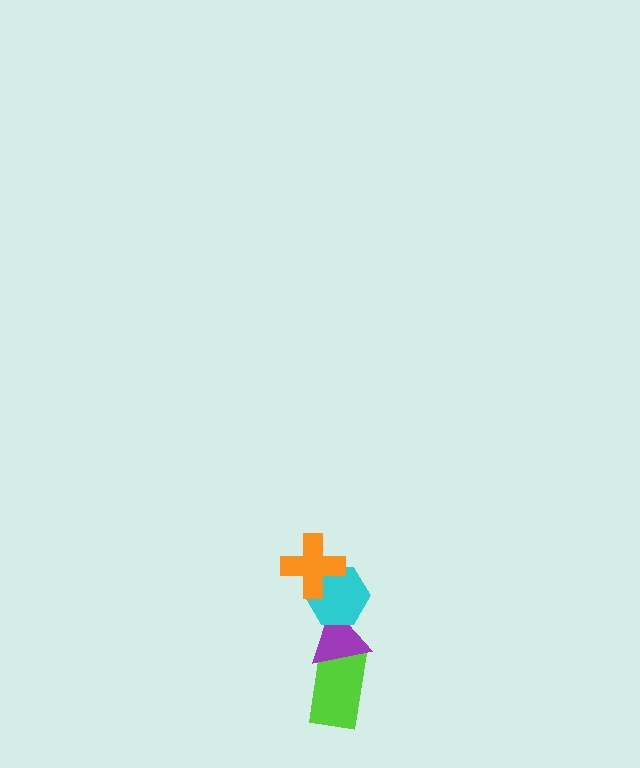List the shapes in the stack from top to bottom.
From top to bottom: the orange cross, the cyan hexagon, the purple triangle, the lime rectangle.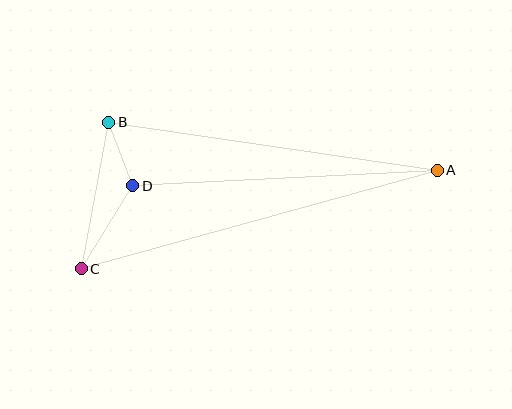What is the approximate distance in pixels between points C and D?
The distance between C and D is approximately 98 pixels.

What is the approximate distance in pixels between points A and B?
The distance between A and B is approximately 332 pixels.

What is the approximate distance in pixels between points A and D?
The distance between A and D is approximately 305 pixels.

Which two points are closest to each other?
Points B and D are closest to each other.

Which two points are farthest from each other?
Points A and C are farthest from each other.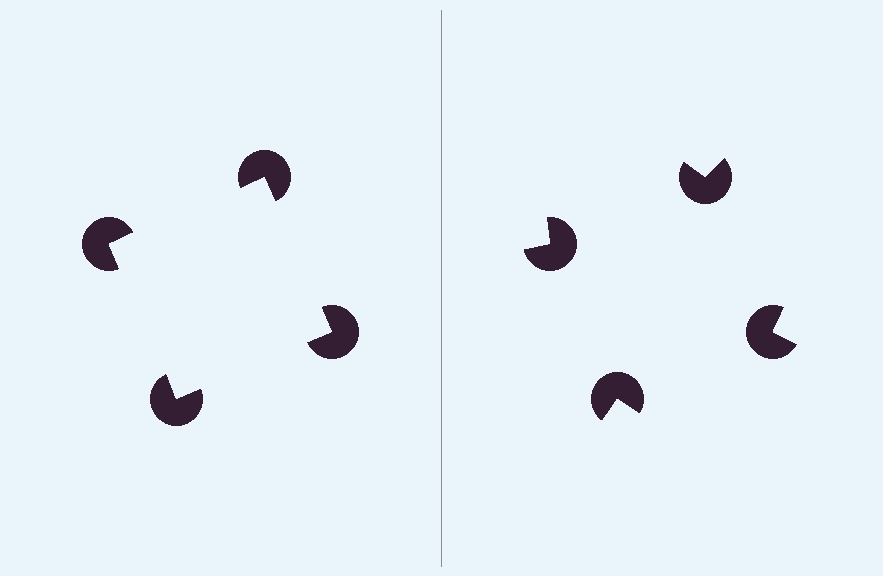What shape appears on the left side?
An illusory square.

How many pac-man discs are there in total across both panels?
8 — 4 on each side.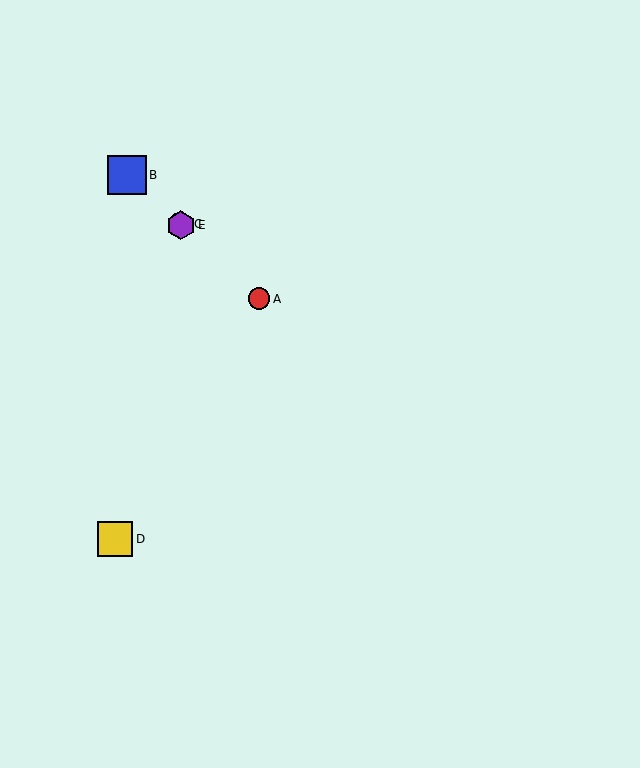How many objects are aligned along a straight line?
4 objects (A, B, C, E) are aligned along a straight line.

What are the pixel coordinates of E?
Object E is at (181, 225).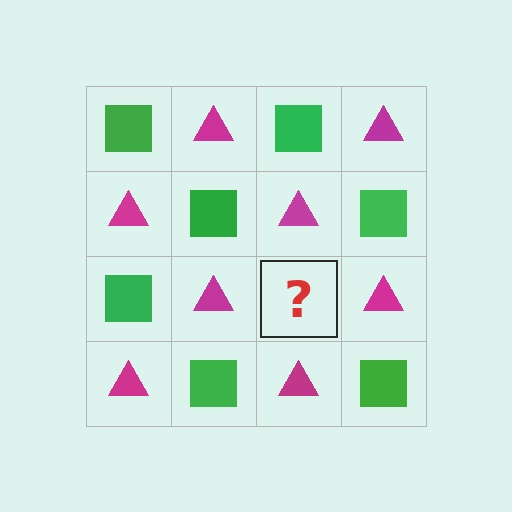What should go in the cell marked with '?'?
The missing cell should contain a green square.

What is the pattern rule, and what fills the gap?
The rule is that it alternates green square and magenta triangle in a checkerboard pattern. The gap should be filled with a green square.